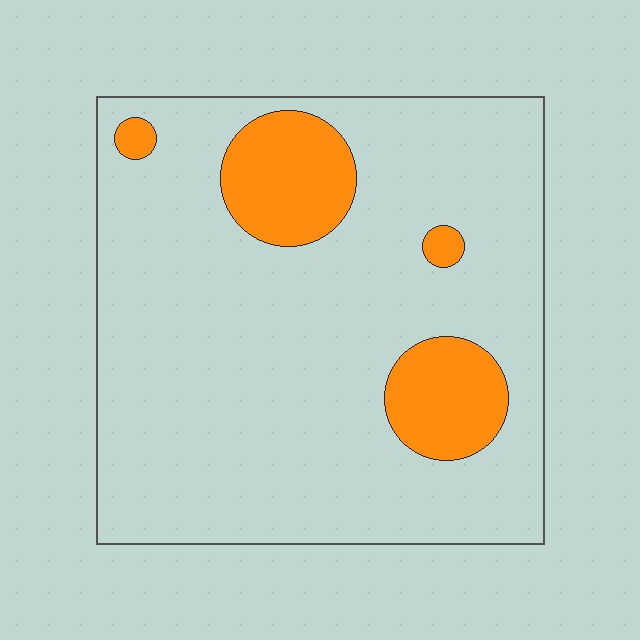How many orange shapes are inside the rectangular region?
4.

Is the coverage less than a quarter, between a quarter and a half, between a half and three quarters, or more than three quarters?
Less than a quarter.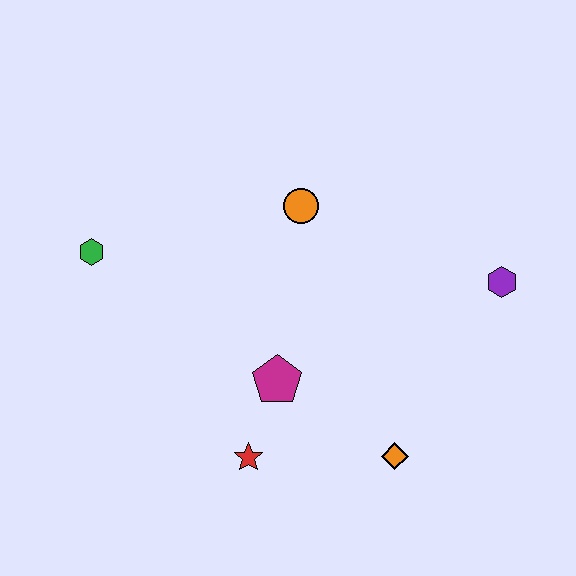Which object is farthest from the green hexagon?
The purple hexagon is farthest from the green hexagon.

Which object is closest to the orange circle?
The magenta pentagon is closest to the orange circle.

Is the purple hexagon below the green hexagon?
Yes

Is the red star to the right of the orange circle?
No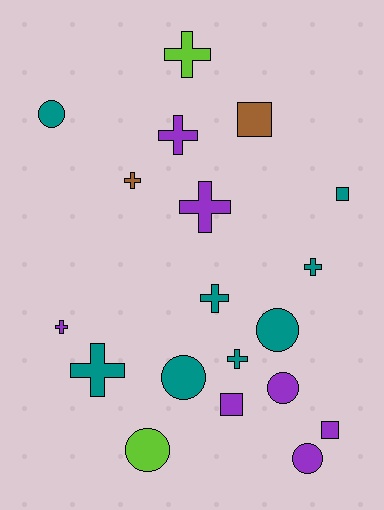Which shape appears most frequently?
Cross, with 9 objects.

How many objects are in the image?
There are 19 objects.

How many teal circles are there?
There are 3 teal circles.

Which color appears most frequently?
Teal, with 8 objects.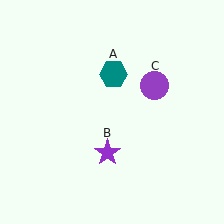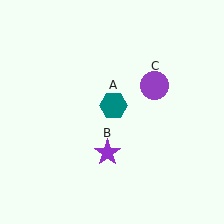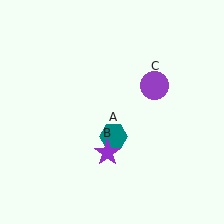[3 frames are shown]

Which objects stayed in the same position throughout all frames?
Purple star (object B) and purple circle (object C) remained stationary.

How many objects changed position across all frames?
1 object changed position: teal hexagon (object A).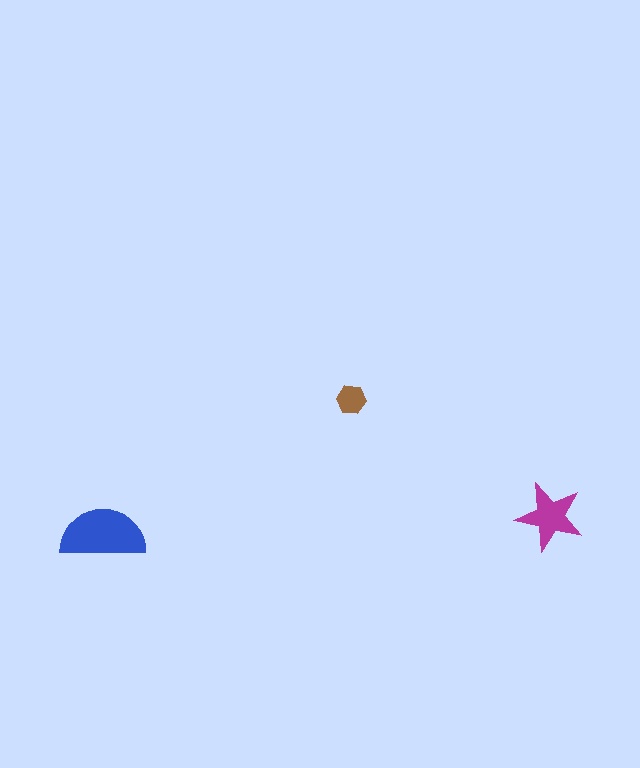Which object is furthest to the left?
The blue semicircle is leftmost.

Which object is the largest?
The blue semicircle.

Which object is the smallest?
The brown hexagon.